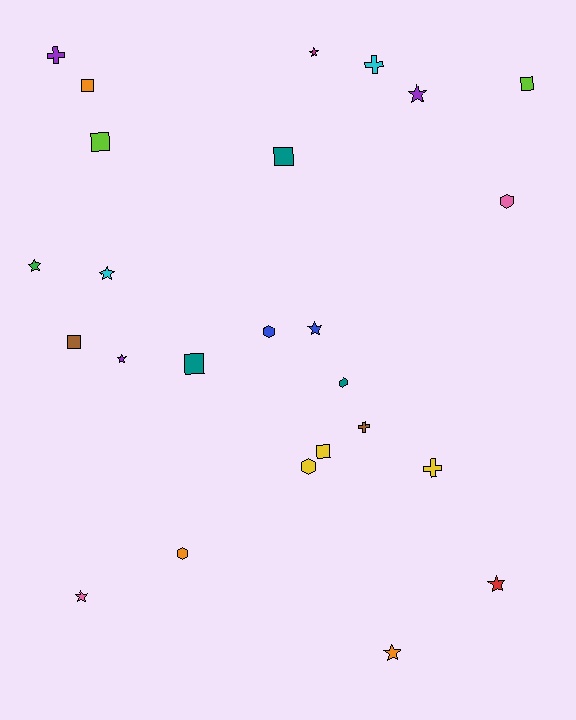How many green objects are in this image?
There is 1 green object.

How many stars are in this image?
There are 9 stars.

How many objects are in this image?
There are 25 objects.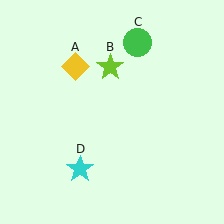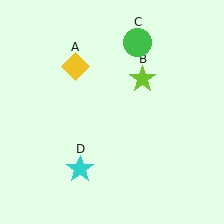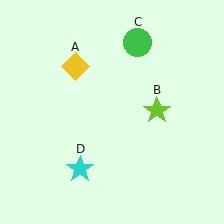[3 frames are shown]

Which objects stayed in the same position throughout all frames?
Yellow diamond (object A) and green circle (object C) and cyan star (object D) remained stationary.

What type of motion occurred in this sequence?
The lime star (object B) rotated clockwise around the center of the scene.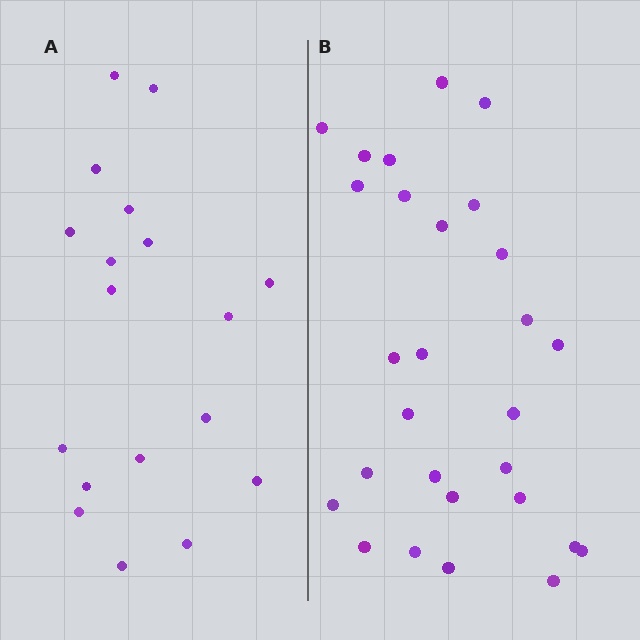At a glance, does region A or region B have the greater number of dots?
Region B (the right region) has more dots.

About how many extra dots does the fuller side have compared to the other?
Region B has roughly 10 or so more dots than region A.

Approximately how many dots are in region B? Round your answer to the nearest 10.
About 30 dots. (The exact count is 28, which rounds to 30.)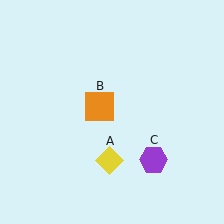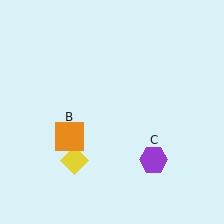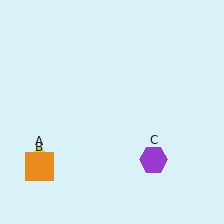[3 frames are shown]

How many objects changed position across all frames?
2 objects changed position: yellow diamond (object A), orange square (object B).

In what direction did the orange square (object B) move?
The orange square (object B) moved down and to the left.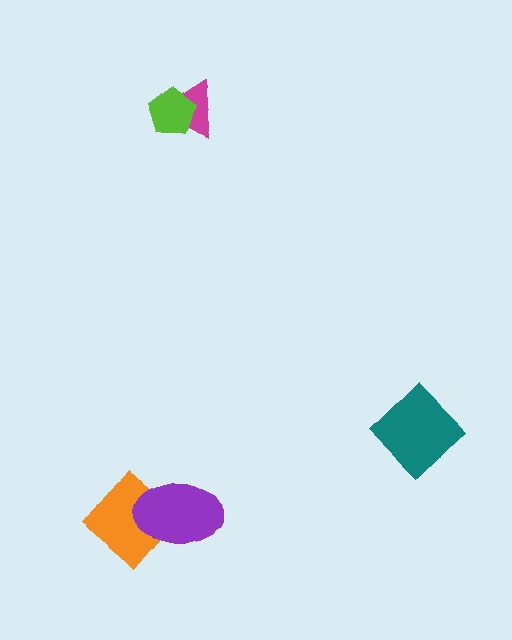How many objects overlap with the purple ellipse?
1 object overlaps with the purple ellipse.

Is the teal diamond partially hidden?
No, no other shape covers it.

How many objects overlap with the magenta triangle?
1 object overlaps with the magenta triangle.